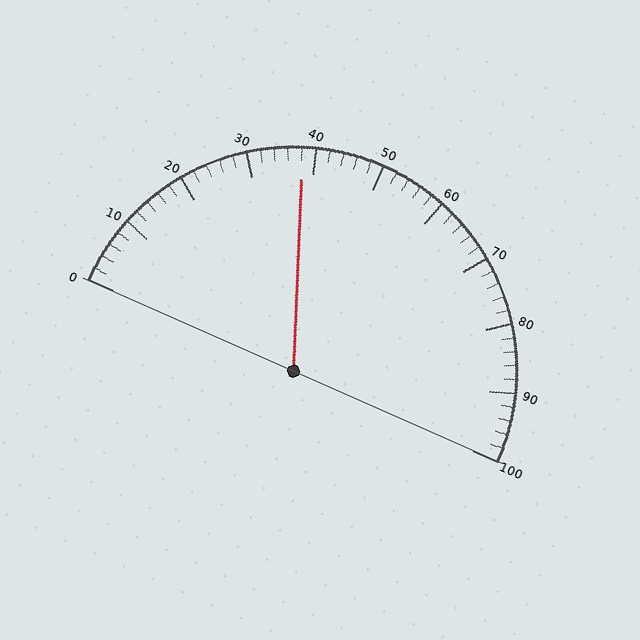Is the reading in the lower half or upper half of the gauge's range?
The reading is in the lower half of the range (0 to 100).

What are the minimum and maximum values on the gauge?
The gauge ranges from 0 to 100.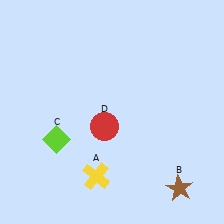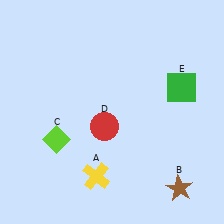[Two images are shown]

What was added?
A green square (E) was added in Image 2.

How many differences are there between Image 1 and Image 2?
There is 1 difference between the two images.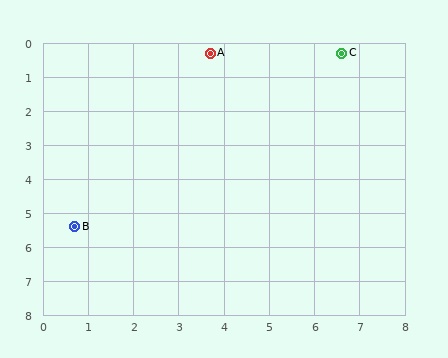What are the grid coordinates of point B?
Point B is at approximately (0.7, 5.4).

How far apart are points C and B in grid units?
Points C and B are about 7.8 grid units apart.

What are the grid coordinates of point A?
Point A is at approximately (3.7, 0.3).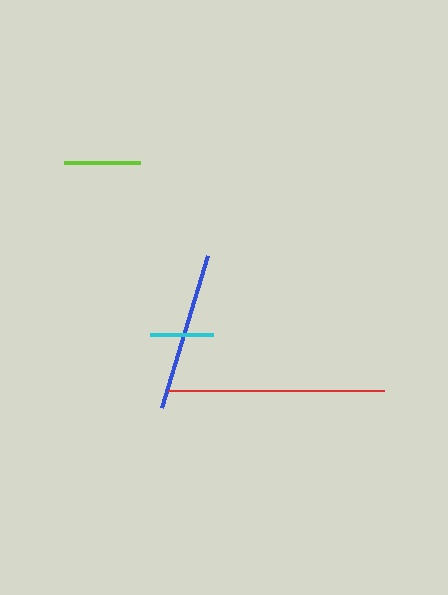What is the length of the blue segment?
The blue segment is approximately 159 pixels long.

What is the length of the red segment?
The red segment is approximately 216 pixels long.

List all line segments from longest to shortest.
From longest to shortest: red, blue, lime, cyan.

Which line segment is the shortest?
The cyan line is the shortest at approximately 63 pixels.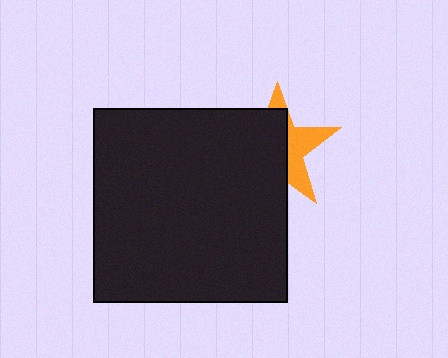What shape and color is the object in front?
The object in front is a black square.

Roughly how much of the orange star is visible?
A small part of it is visible (roughly 39%).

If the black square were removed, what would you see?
You would see the complete orange star.